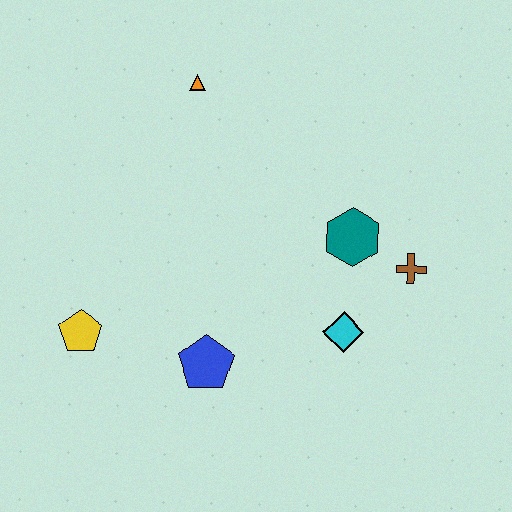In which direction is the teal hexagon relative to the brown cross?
The teal hexagon is to the left of the brown cross.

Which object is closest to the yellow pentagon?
The blue pentagon is closest to the yellow pentagon.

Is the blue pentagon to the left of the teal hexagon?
Yes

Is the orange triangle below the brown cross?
No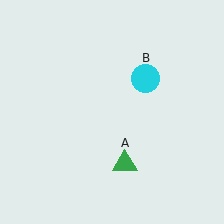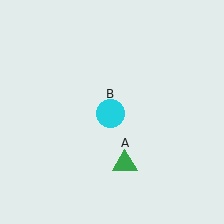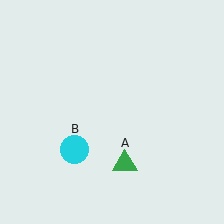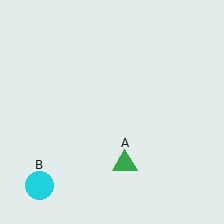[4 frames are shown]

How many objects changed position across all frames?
1 object changed position: cyan circle (object B).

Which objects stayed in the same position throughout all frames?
Green triangle (object A) remained stationary.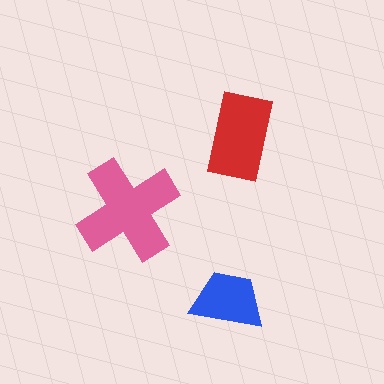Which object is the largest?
The pink cross.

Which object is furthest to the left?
The pink cross is leftmost.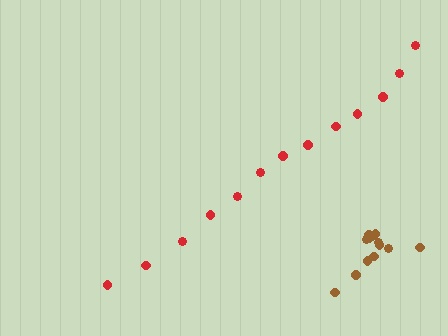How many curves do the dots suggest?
There are 2 distinct paths.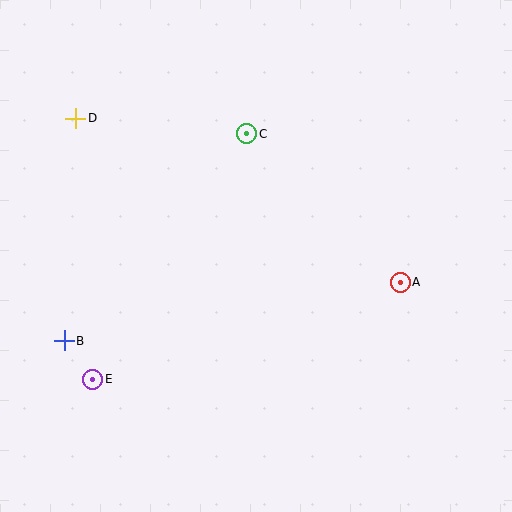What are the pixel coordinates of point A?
Point A is at (400, 282).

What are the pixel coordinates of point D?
Point D is at (76, 118).